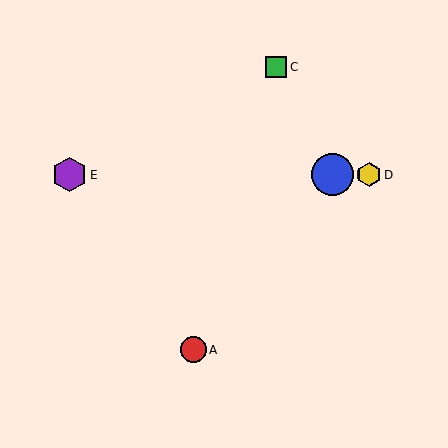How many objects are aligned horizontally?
3 objects (B, D, E) are aligned horizontally.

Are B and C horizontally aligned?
No, B is at y≈175 and C is at y≈67.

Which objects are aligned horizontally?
Objects B, D, E are aligned horizontally.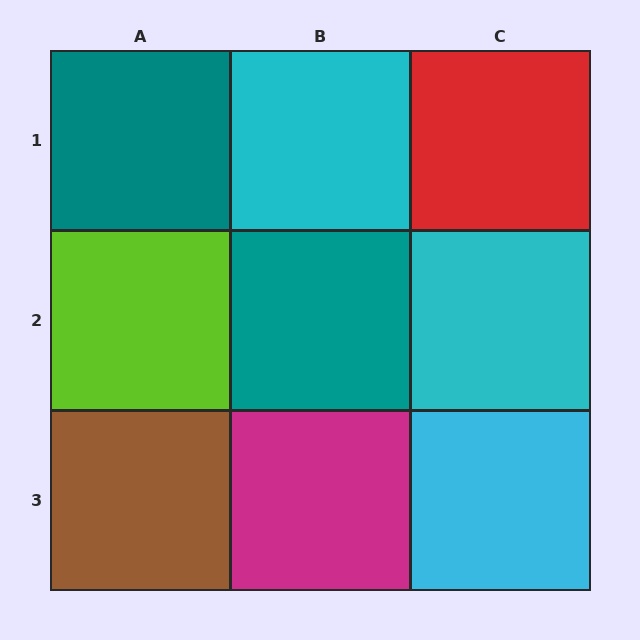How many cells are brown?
1 cell is brown.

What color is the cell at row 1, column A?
Teal.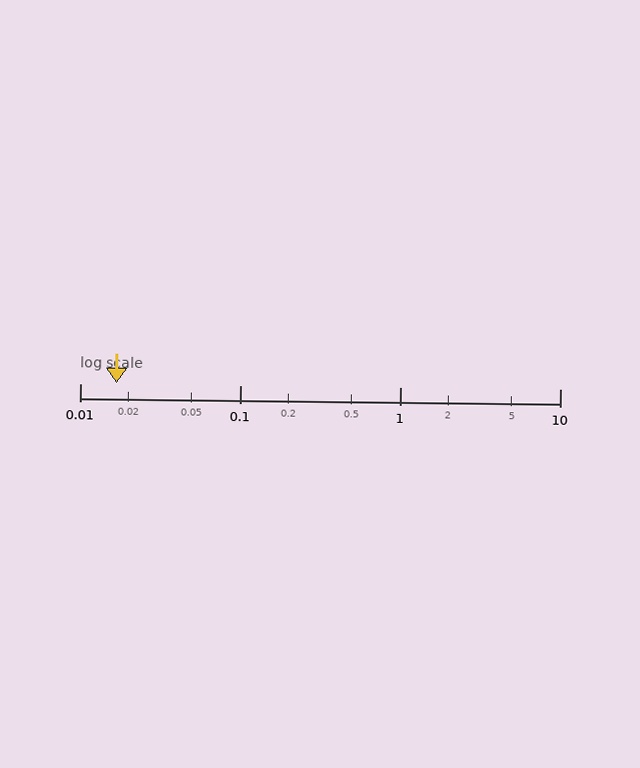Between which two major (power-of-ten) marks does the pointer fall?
The pointer is between 0.01 and 0.1.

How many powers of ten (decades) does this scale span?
The scale spans 3 decades, from 0.01 to 10.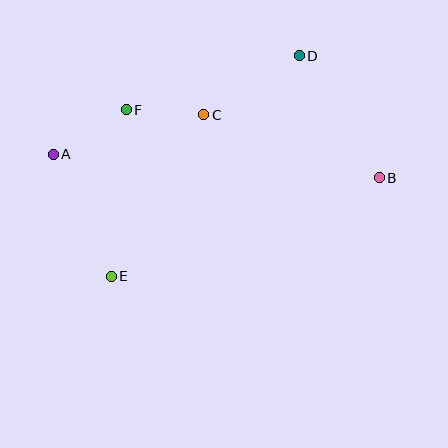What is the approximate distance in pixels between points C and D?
The distance between C and D is approximately 112 pixels.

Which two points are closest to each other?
Points C and F are closest to each other.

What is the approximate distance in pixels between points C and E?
The distance between C and E is approximately 186 pixels.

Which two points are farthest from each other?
Points A and B are farthest from each other.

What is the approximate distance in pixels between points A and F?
The distance between A and F is approximately 85 pixels.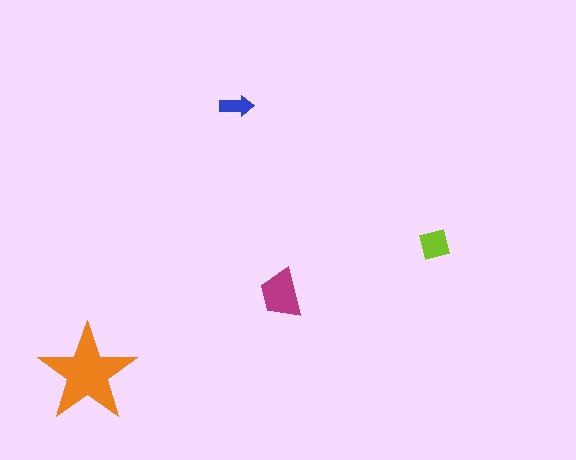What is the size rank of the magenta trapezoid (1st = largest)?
2nd.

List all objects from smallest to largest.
The blue arrow, the lime square, the magenta trapezoid, the orange star.